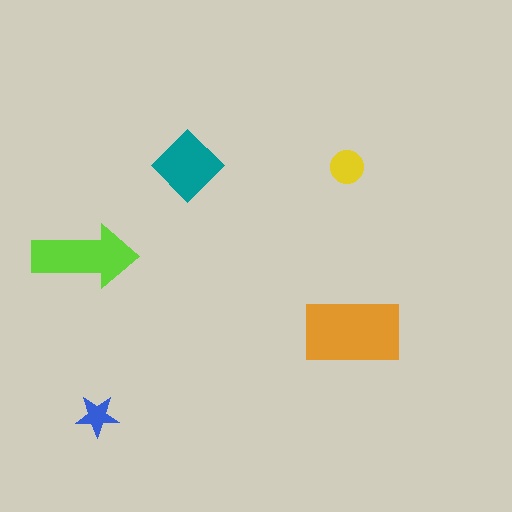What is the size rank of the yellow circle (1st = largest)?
4th.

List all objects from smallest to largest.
The blue star, the yellow circle, the teal diamond, the lime arrow, the orange rectangle.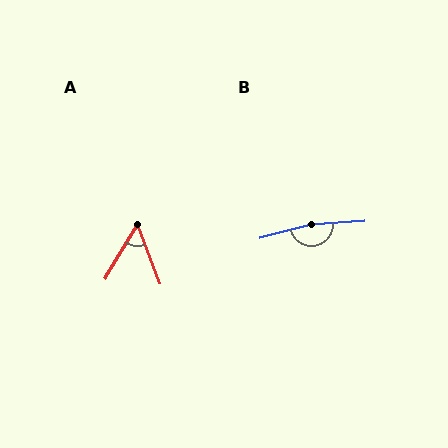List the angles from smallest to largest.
A (51°), B (170°).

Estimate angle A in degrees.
Approximately 51 degrees.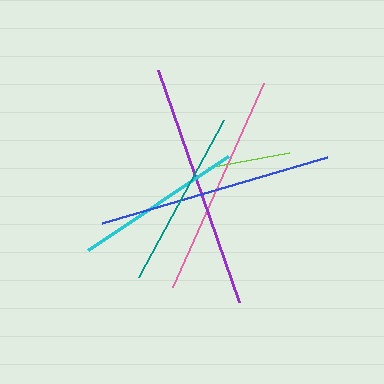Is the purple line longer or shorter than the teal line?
The purple line is longer than the teal line.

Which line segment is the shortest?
The lime line is the shortest at approximately 82 pixels.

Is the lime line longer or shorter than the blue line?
The blue line is longer than the lime line.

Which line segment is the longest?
The purple line is the longest at approximately 245 pixels.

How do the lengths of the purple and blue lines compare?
The purple and blue lines are approximately the same length.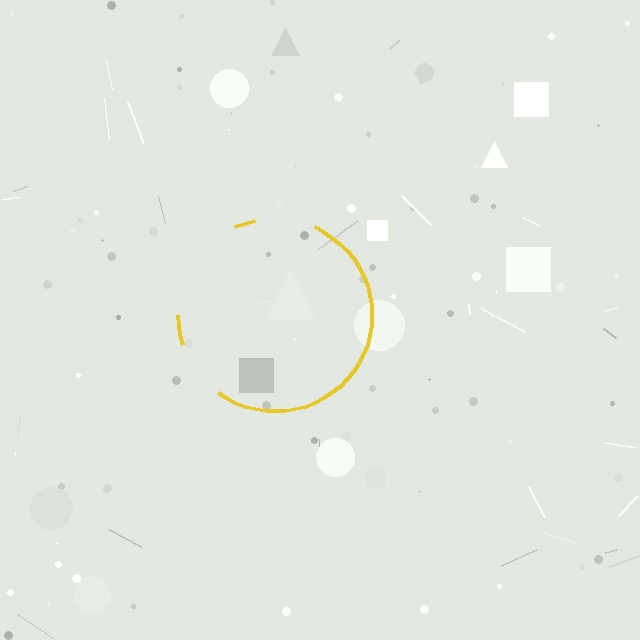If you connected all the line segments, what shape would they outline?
They would outline a circle.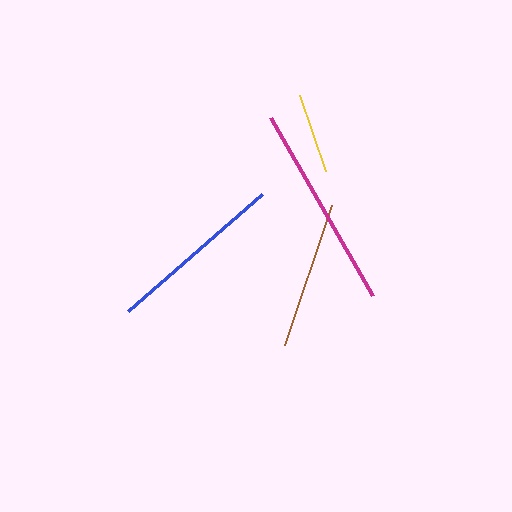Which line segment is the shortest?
The yellow line is the shortest at approximately 80 pixels.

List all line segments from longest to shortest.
From longest to shortest: magenta, blue, brown, yellow.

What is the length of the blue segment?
The blue segment is approximately 178 pixels long.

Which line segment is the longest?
The magenta line is the longest at approximately 205 pixels.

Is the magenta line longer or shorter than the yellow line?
The magenta line is longer than the yellow line.